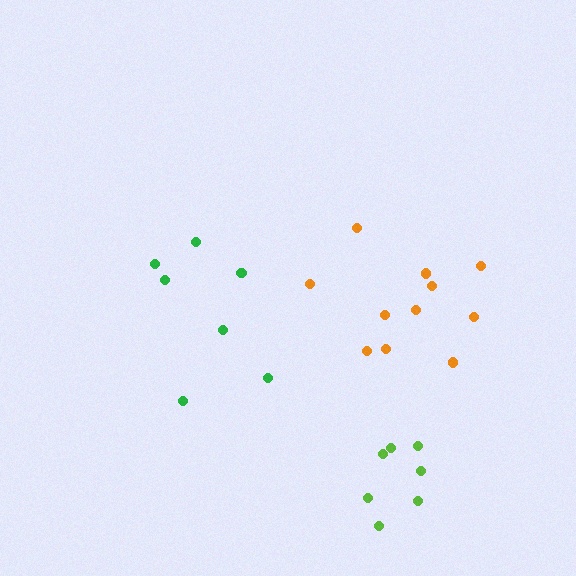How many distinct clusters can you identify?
There are 3 distinct clusters.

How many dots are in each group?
Group 1: 11 dots, Group 2: 7 dots, Group 3: 7 dots (25 total).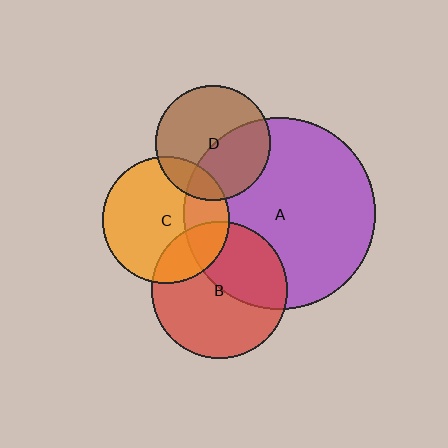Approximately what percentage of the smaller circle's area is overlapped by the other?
Approximately 40%.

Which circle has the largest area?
Circle A (purple).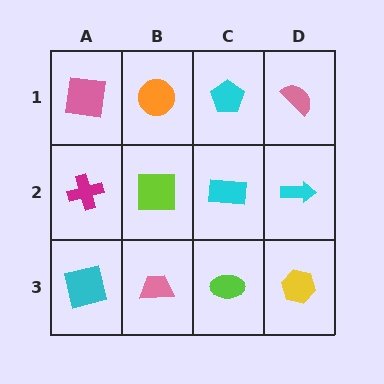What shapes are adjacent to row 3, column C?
A cyan rectangle (row 2, column C), a pink trapezoid (row 3, column B), a yellow hexagon (row 3, column D).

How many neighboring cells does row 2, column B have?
4.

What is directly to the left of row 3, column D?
A lime ellipse.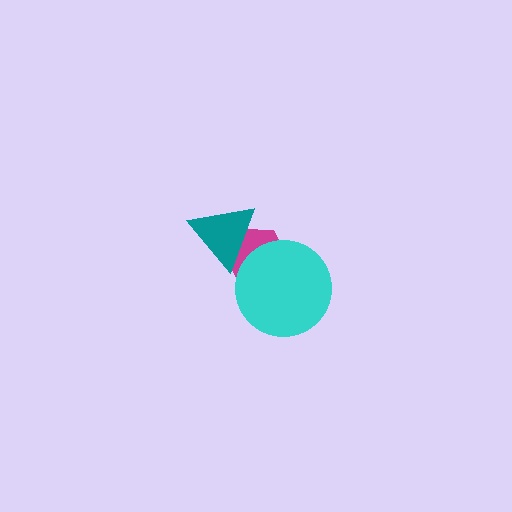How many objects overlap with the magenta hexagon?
2 objects overlap with the magenta hexagon.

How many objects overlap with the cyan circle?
1 object overlaps with the cyan circle.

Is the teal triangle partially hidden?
No, no other shape covers it.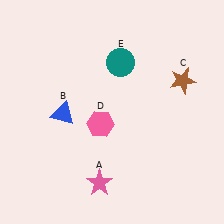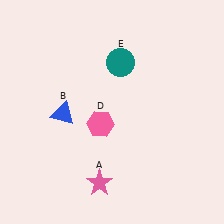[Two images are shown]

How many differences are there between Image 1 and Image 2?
There is 1 difference between the two images.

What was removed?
The brown star (C) was removed in Image 2.